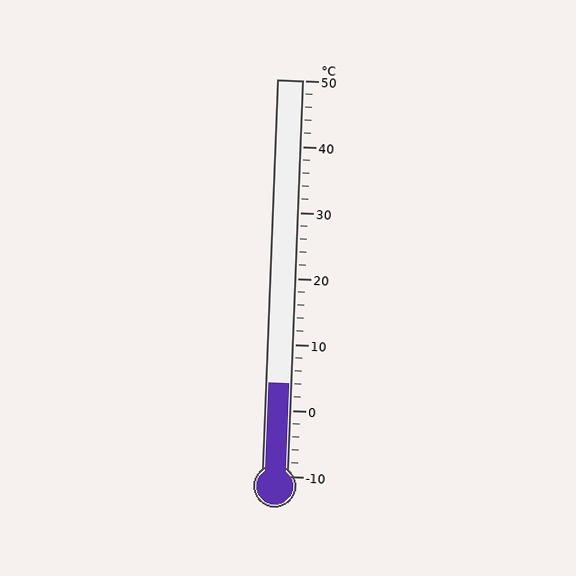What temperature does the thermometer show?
The thermometer shows approximately 4°C.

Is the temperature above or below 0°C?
The temperature is above 0°C.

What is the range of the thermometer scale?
The thermometer scale ranges from -10°C to 50°C.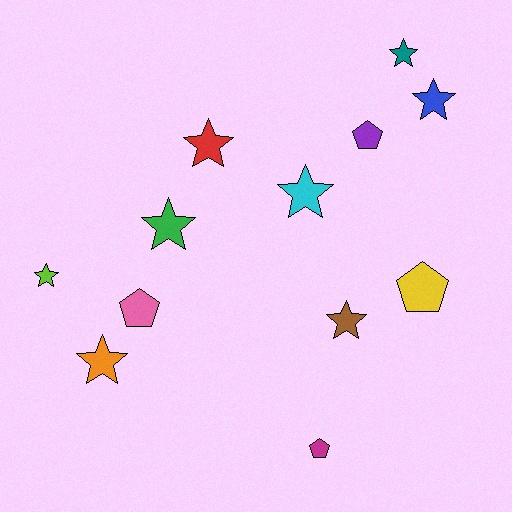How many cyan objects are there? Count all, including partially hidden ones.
There is 1 cyan object.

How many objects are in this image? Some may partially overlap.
There are 12 objects.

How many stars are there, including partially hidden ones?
There are 8 stars.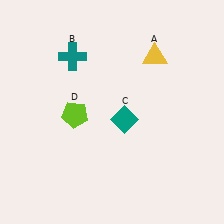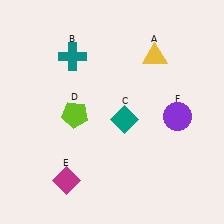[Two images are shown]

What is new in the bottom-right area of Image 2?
A purple circle (F) was added in the bottom-right area of Image 2.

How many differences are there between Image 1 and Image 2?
There are 2 differences between the two images.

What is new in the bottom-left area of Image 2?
A magenta diamond (E) was added in the bottom-left area of Image 2.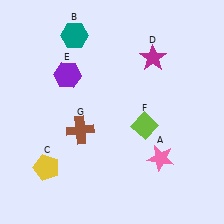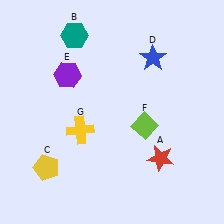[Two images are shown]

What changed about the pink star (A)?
In Image 1, A is pink. In Image 2, it changed to red.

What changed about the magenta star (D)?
In Image 1, D is magenta. In Image 2, it changed to blue.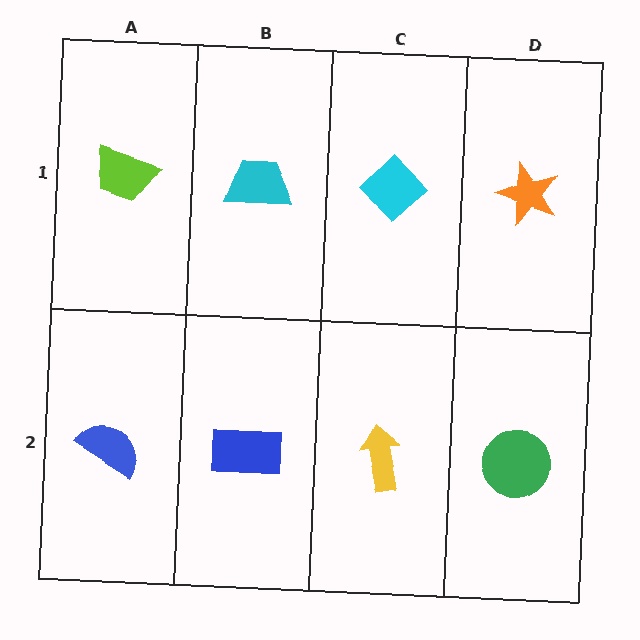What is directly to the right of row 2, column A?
A blue rectangle.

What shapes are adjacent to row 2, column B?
A cyan trapezoid (row 1, column B), a blue semicircle (row 2, column A), a yellow arrow (row 2, column C).